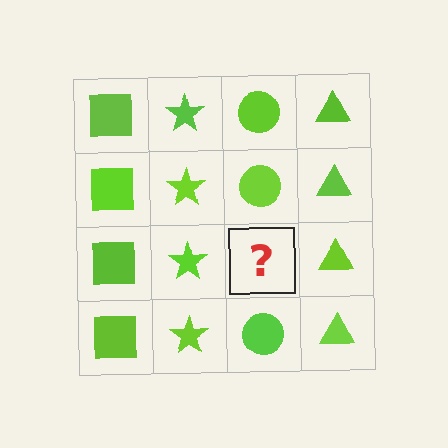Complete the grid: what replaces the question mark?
The question mark should be replaced with a lime circle.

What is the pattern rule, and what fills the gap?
The rule is that each column has a consistent shape. The gap should be filled with a lime circle.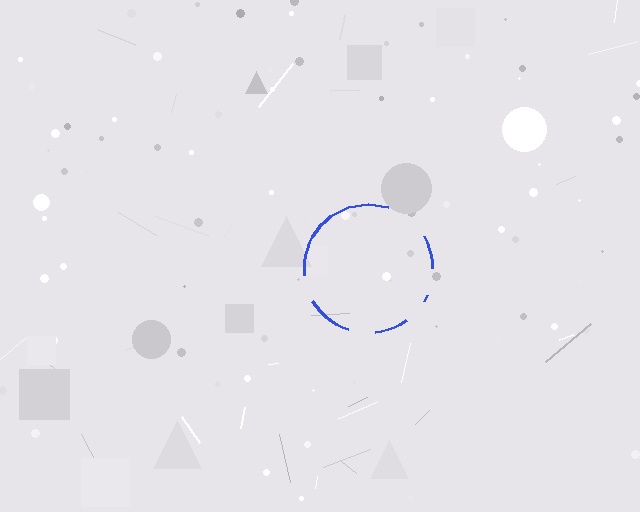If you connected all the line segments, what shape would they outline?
They would outline a circle.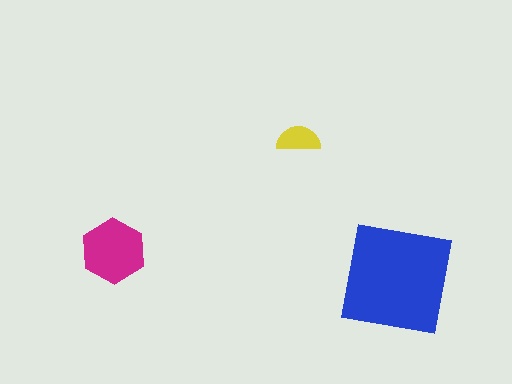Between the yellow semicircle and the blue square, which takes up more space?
The blue square.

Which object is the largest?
The blue square.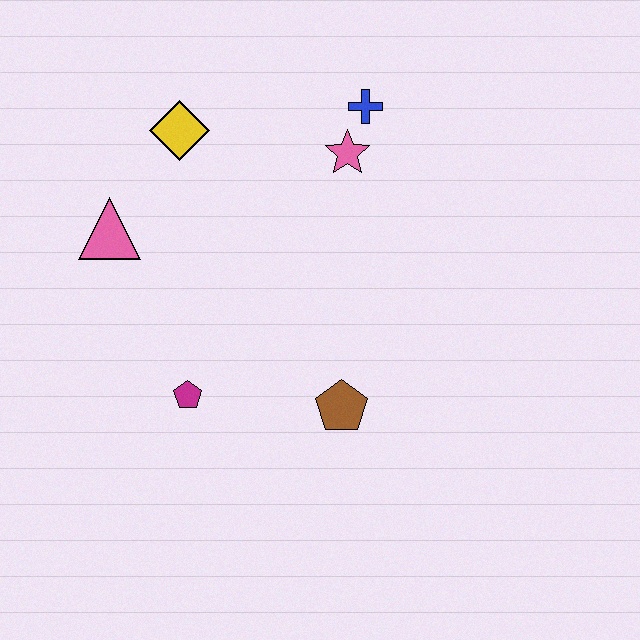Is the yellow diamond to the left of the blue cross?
Yes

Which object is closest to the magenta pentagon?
The brown pentagon is closest to the magenta pentagon.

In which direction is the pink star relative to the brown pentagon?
The pink star is above the brown pentagon.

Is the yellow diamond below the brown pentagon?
No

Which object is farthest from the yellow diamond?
The brown pentagon is farthest from the yellow diamond.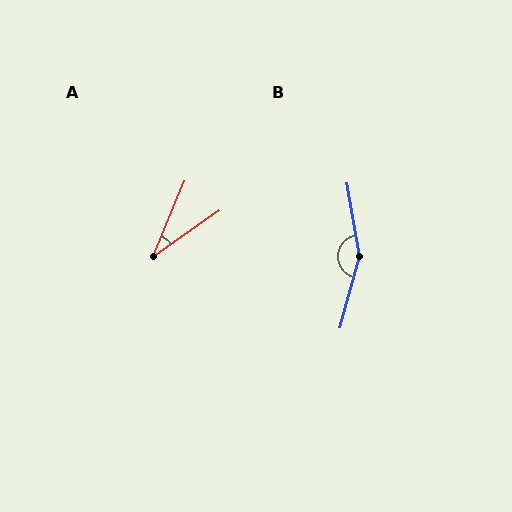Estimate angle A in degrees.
Approximately 32 degrees.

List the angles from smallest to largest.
A (32°), B (155°).